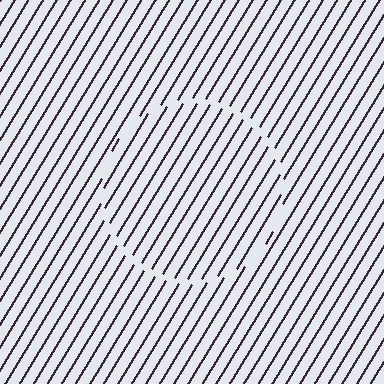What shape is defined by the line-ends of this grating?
An illusory circle. The interior of the shape contains the same grating, shifted by half a period — the contour is defined by the phase discontinuity where line-ends from the inner and outer gratings abut.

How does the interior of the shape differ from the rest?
The interior of the shape contains the same grating, shifted by half a period — the contour is defined by the phase discontinuity where line-ends from the inner and outer gratings abut.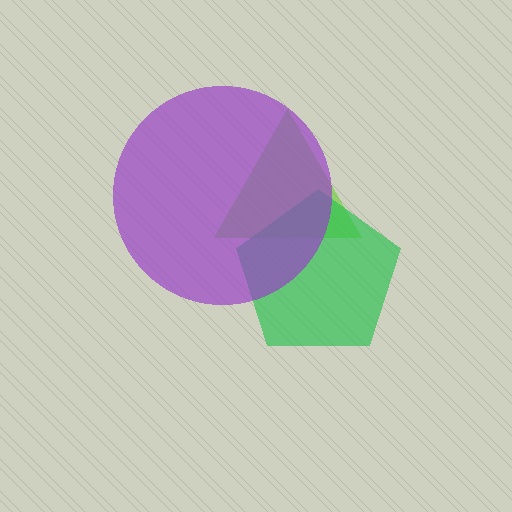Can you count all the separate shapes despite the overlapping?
Yes, there are 3 separate shapes.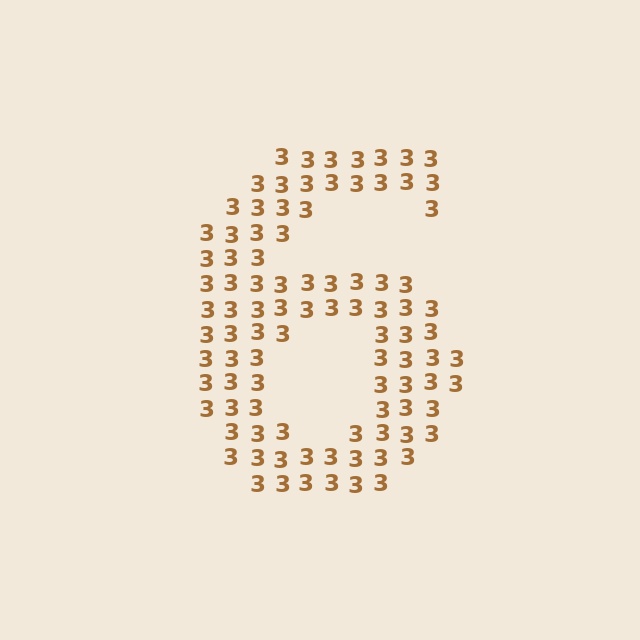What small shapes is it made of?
It is made of small digit 3's.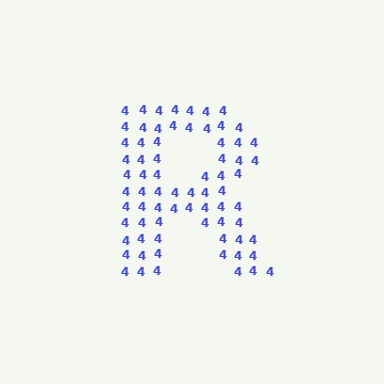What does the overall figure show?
The overall figure shows the letter R.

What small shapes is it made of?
It is made of small digit 4's.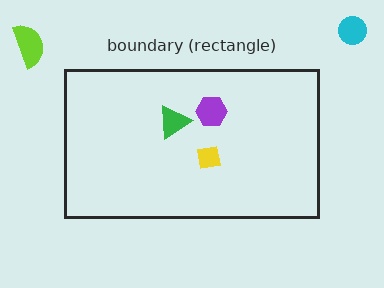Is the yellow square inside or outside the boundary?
Inside.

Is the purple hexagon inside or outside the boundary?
Inside.